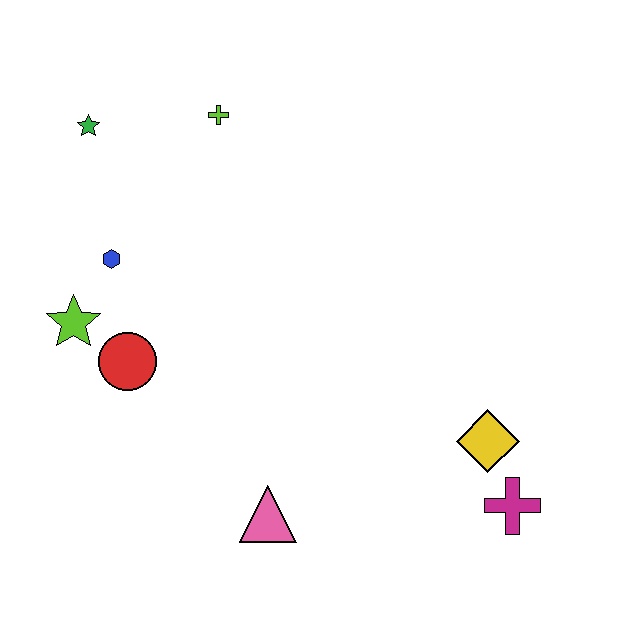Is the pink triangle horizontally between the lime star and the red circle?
No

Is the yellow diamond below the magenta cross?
No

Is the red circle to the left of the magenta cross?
Yes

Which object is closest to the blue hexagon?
The lime star is closest to the blue hexagon.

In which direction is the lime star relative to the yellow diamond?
The lime star is to the left of the yellow diamond.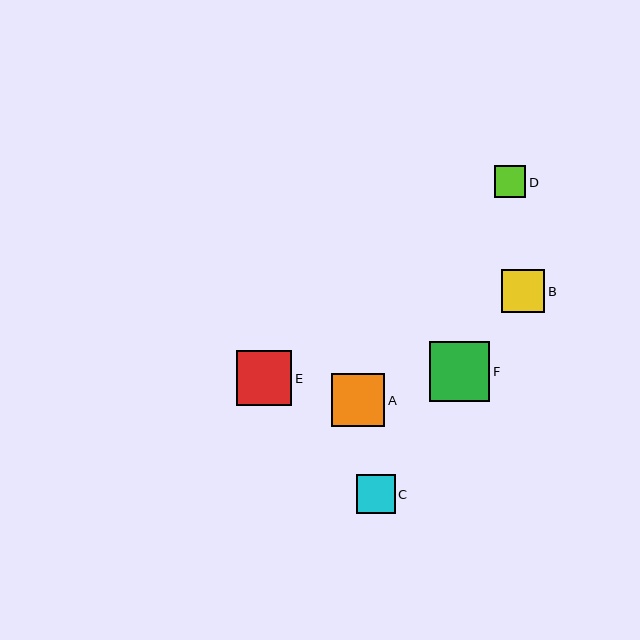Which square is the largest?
Square F is the largest with a size of approximately 60 pixels.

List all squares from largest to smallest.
From largest to smallest: F, E, A, B, C, D.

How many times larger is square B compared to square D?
Square B is approximately 1.4 times the size of square D.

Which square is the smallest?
Square D is the smallest with a size of approximately 32 pixels.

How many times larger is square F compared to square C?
Square F is approximately 1.6 times the size of square C.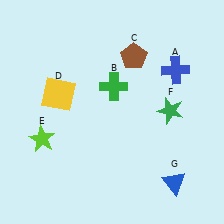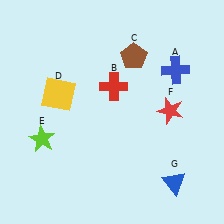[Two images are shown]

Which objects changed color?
B changed from green to red. F changed from green to red.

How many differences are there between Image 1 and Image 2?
There are 2 differences between the two images.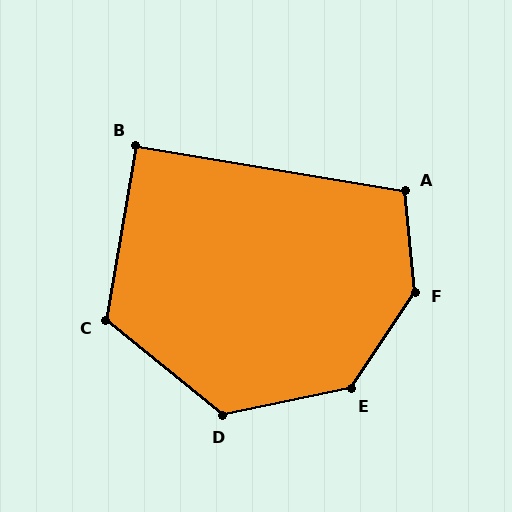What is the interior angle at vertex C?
Approximately 120 degrees (obtuse).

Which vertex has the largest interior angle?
F, at approximately 141 degrees.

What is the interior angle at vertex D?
Approximately 129 degrees (obtuse).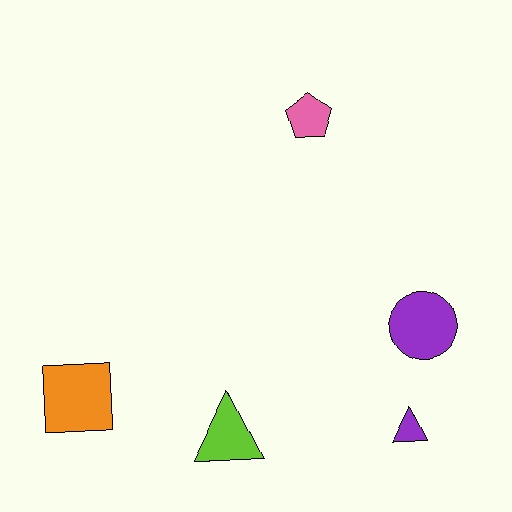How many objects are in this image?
There are 5 objects.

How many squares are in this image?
There is 1 square.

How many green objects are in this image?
There are no green objects.